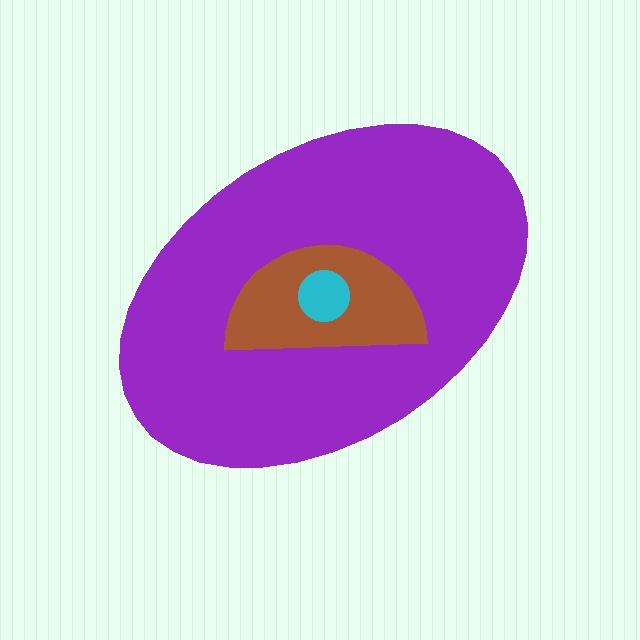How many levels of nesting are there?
3.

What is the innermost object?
The cyan circle.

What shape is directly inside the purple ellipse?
The brown semicircle.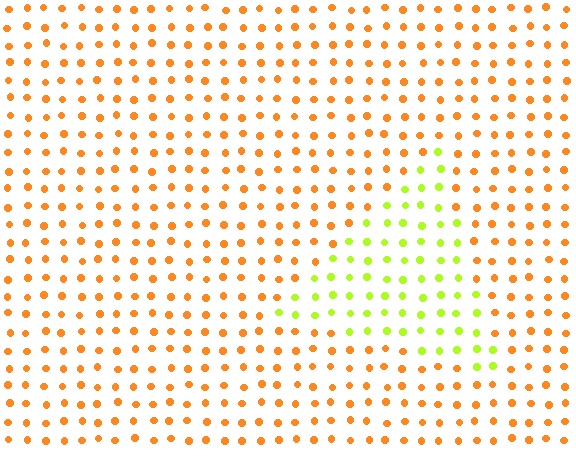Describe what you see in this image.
The image is filled with small orange elements in a uniform arrangement. A triangle-shaped region is visible where the elements are tinted to a slightly different hue, forming a subtle color boundary.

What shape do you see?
I see a triangle.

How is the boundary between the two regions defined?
The boundary is defined purely by a slight shift in hue (about 54 degrees). Spacing, size, and orientation are identical on both sides.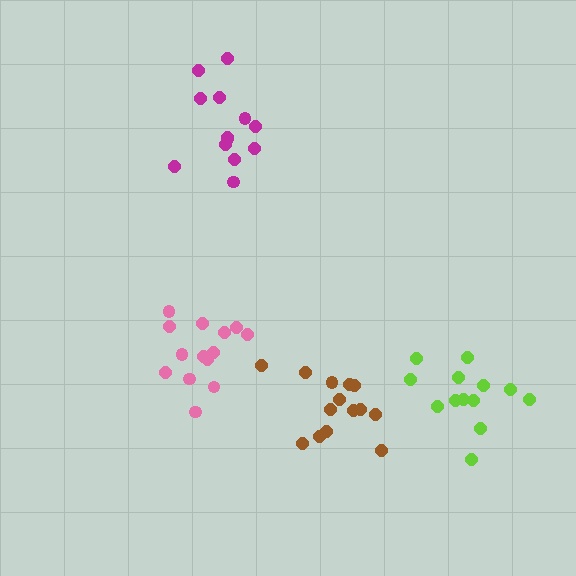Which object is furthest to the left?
The pink cluster is leftmost.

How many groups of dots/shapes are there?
There are 4 groups.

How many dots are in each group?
Group 1: 13 dots, Group 2: 14 dots, Group 3: 14 dots, Group 4: 13 dots (54 total).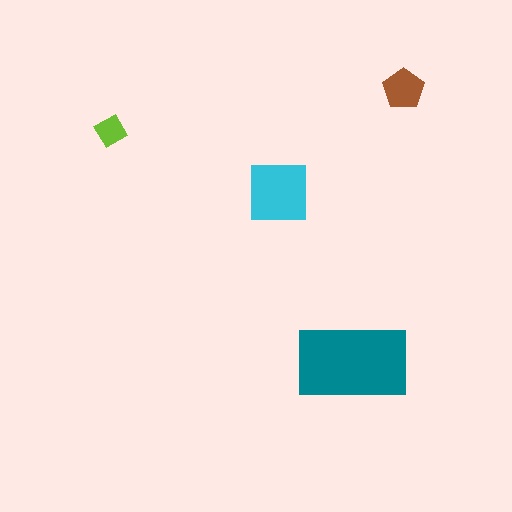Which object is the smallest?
The lime diamond.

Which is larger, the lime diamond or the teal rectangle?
The teal rectangle.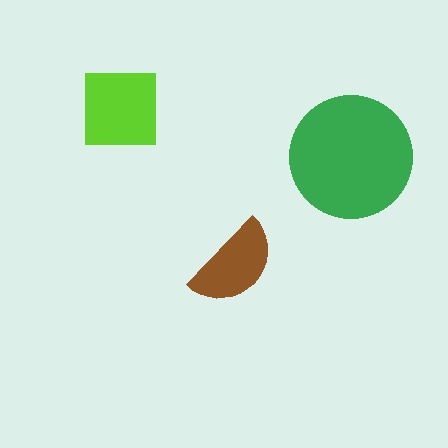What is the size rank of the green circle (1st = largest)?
1st.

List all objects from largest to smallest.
The green circle, the lime square, the brown semicircle.